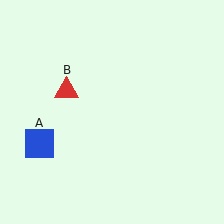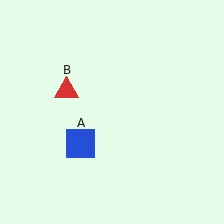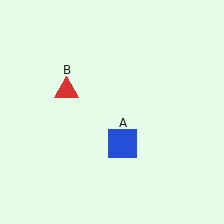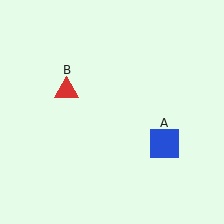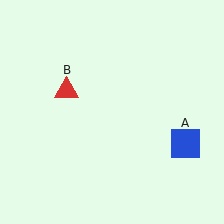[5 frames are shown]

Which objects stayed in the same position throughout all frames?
Red triangle (object B) remained stationary.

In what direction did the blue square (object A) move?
The blue square (object A) moved right.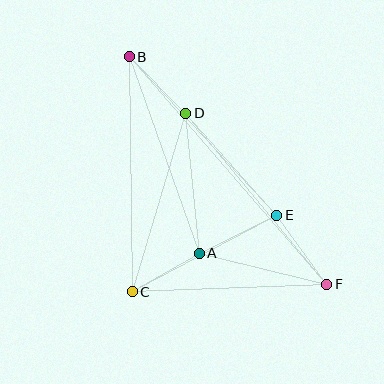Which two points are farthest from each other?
Points B and F are farthest from each other.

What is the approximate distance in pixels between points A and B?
The distance between A and B is approximately 209 pixels.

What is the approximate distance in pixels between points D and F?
The distance between D and F is approximately 221 pixels.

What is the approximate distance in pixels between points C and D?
The distance between C and D is approximately 186 pixels.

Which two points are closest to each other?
Points A and C are closest to each other.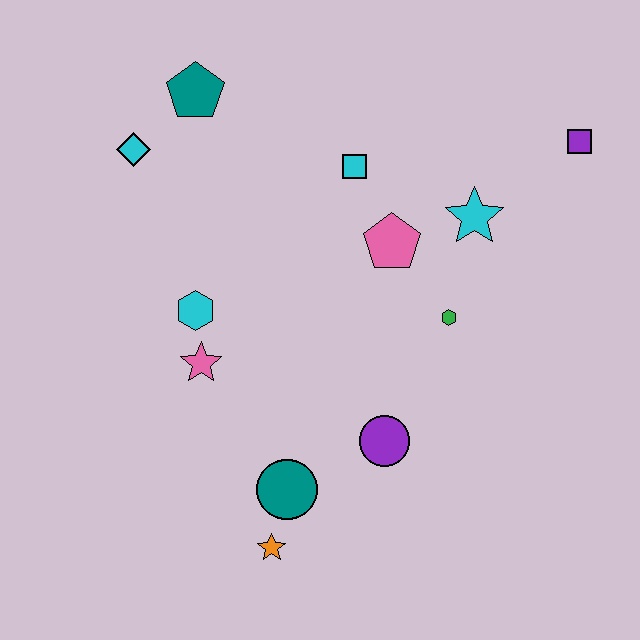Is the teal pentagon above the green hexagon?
Yes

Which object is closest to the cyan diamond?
The teal pentagon is closest to the cyan diamond.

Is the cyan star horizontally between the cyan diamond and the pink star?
No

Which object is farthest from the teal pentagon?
The orange star is farthest from the teal pentagon.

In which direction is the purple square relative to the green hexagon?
The purple square is above the green hexagon.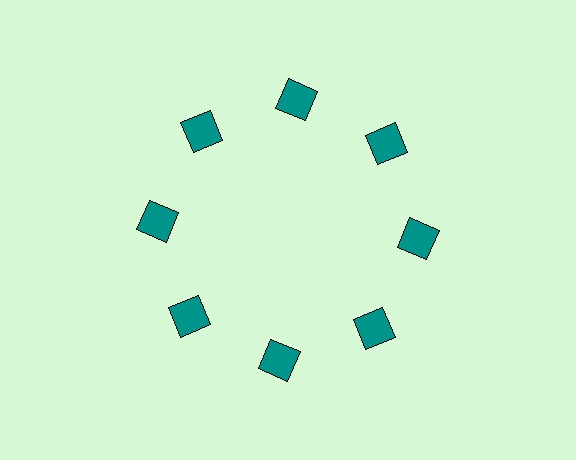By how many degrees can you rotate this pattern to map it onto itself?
The pattern maps onto itself every 45 degrees of rotation.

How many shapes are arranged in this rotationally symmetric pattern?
There are 8 shapes, arranged in 8 groups of 1.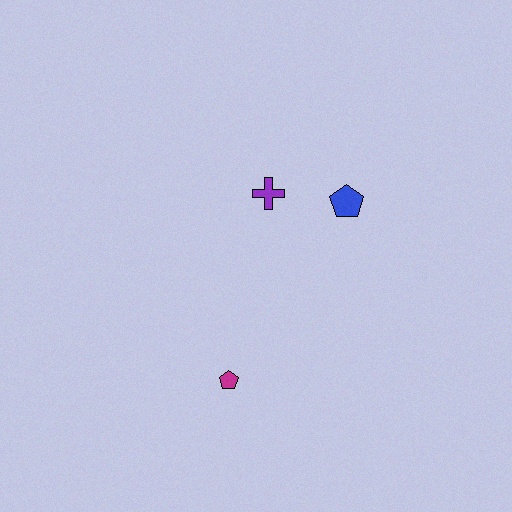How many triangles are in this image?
There are no triangles.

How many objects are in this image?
There are 3 objects.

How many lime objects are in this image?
There are no lime objects.